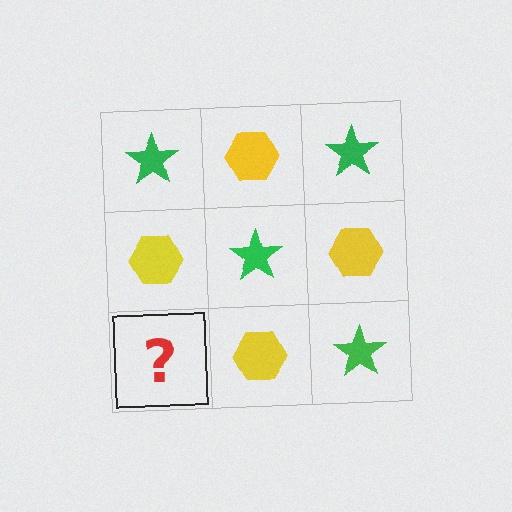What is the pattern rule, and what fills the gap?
The rule is that it alternates green star and yellow hexagon in a checkerboard pattern. The gap should be filled with a green star.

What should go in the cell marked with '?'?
The missing cell should contain a green star.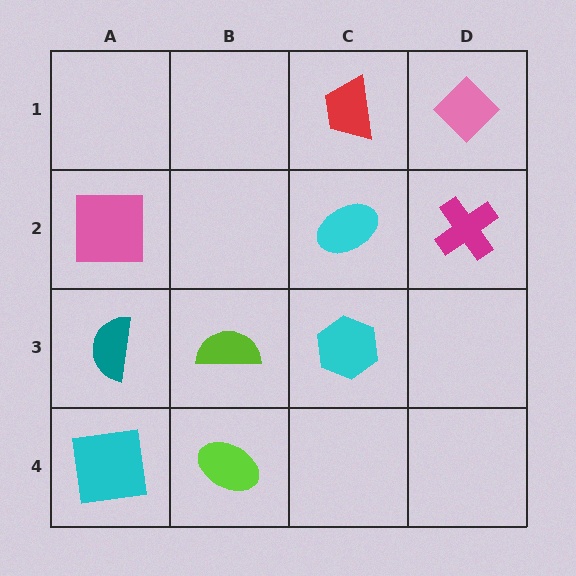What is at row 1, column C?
A red trapezoid.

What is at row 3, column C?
A cyan hexagon.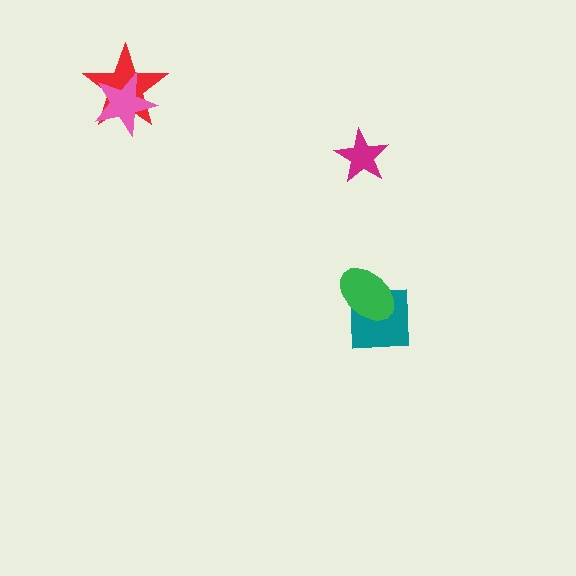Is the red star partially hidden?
Yes, it is partially covered by another shape.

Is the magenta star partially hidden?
No, no other shape covers it.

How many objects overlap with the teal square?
1 object overlaps with the teal square.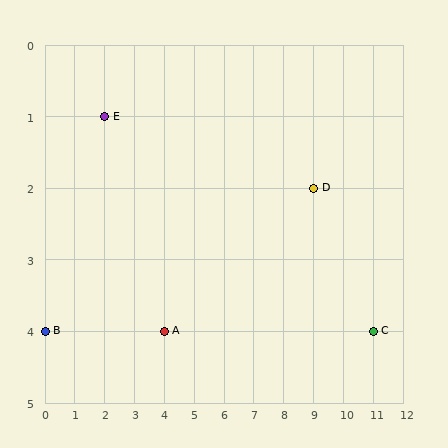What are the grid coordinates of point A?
Point A is at grid coordinates (4, 4).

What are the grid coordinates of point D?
Point D is at grid coordinates (9, 2).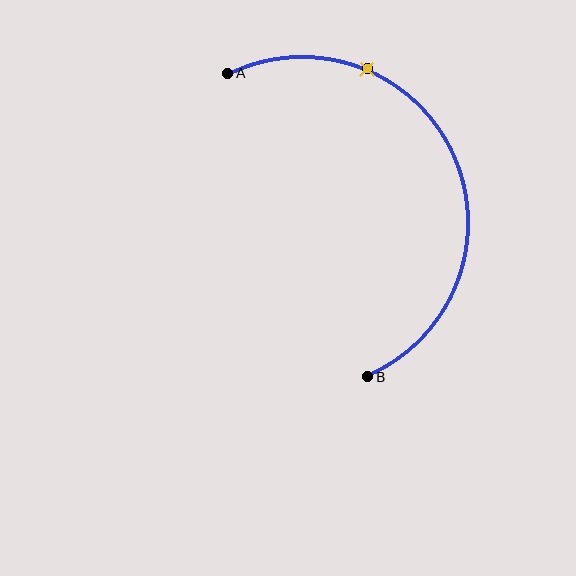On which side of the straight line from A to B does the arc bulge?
The arc bulges to the right of the straight line connecting A and B.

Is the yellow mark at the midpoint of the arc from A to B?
No. The yellow mark lies on the arc but is closer to endpoint A. The arc midpoint would be at the point on the curve equidistant along the arc from both A and B.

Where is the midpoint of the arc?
The arc midpoint is the point on the curve farthest from the straight line joining A and B. It sits to the right of that line.